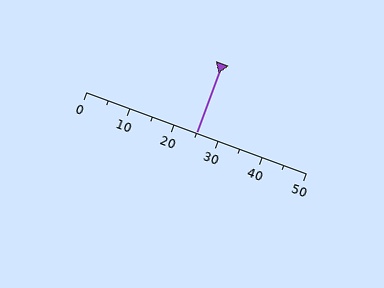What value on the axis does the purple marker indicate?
The marker indicates approximately 25.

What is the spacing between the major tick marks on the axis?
The major ticks are spaced 10 apart.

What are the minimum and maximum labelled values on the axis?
The axis runs from 0 to 50.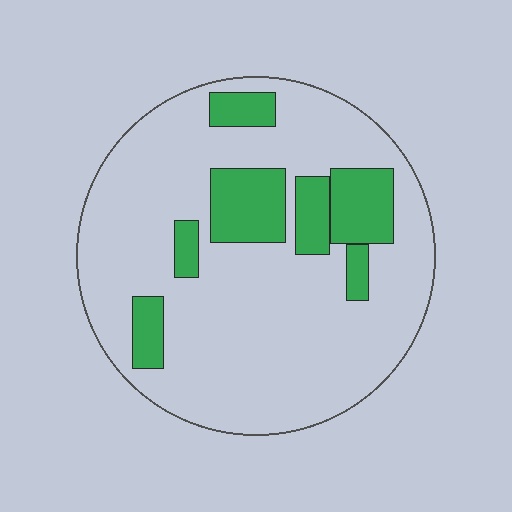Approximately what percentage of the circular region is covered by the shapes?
Approximately 20%.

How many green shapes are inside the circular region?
7.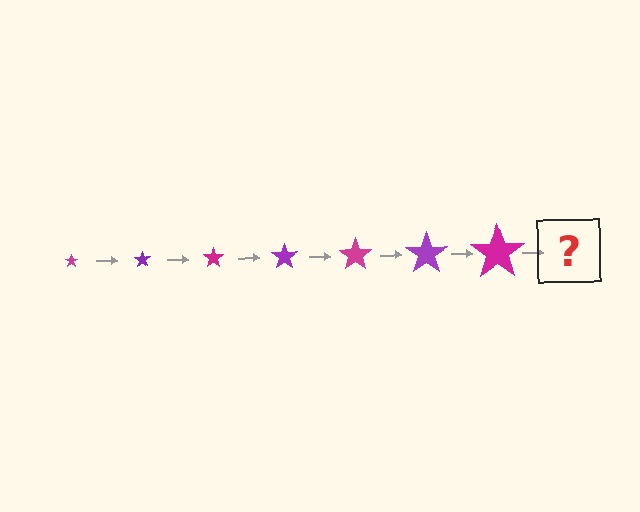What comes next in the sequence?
The next element should be a purple star, larger than the previous one.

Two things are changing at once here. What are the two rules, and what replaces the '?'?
The two rules are that the star grows larger each step and the color cycles through magenta and purple. The '?' should be a purple star, larger than the previous one.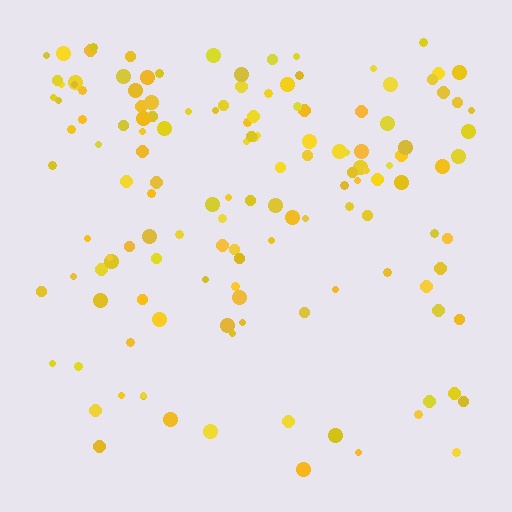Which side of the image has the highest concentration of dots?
The top.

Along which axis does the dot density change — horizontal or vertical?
Vertical.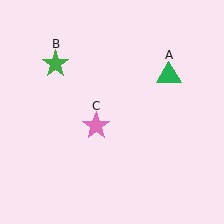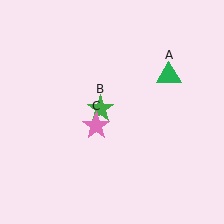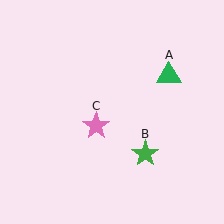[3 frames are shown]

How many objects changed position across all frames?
1 object changed position: green star (object B).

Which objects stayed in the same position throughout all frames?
Green triangle (object A) and pink star (object C) remained stationary.